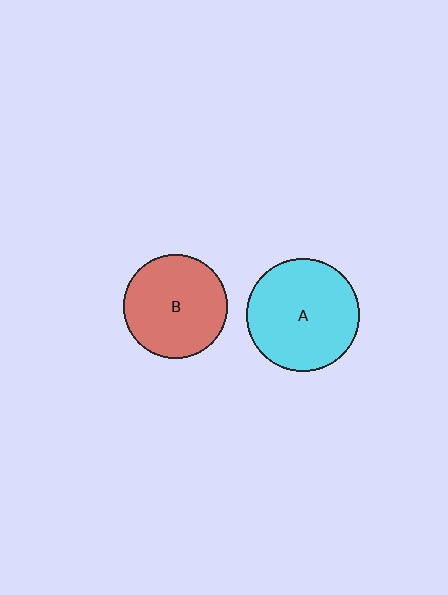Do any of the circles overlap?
No, none of the circles overlap.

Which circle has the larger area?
Circle A (cyan).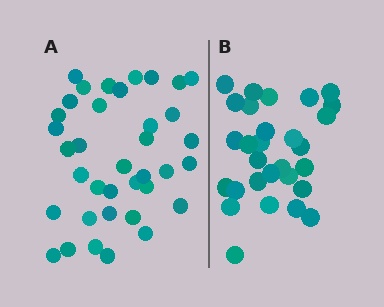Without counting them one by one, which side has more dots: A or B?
Region A (the left region) has more dots.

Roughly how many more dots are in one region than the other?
Region A has roughly 8 or so more dots than region B.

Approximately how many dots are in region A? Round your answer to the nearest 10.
About 40 dots. (The exact count is 37, which rounds to 40.)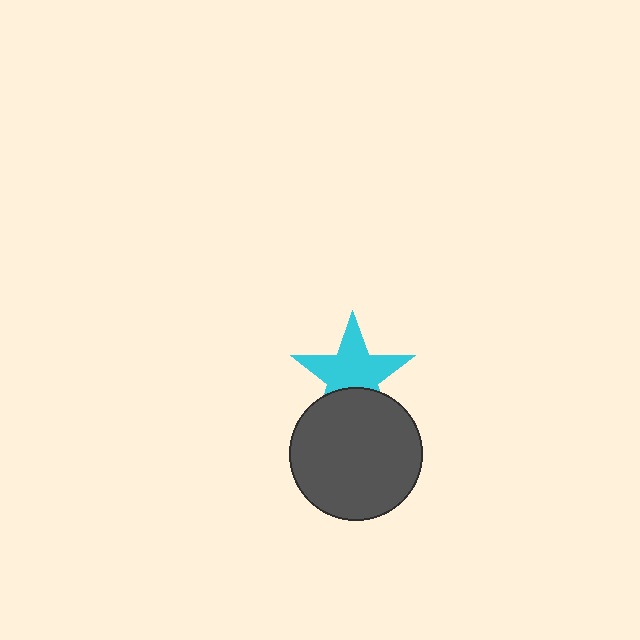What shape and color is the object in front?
The object in front is a dark gray circle.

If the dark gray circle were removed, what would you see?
You would see the complete cyan star.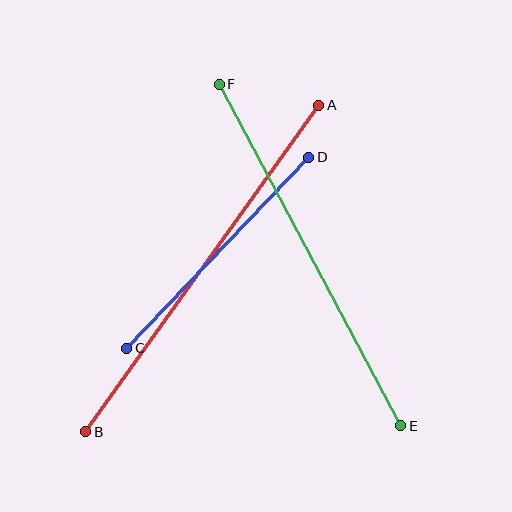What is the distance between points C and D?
The distance is approximately 264 pixels.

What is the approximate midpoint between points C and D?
The midpoint is at approximately (218, 253) pixels.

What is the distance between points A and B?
The distance is approximately 401 pixels.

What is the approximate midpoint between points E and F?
The midpoint is at approximately (310, 255) pixels.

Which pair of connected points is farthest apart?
Points A and B are farthest apart.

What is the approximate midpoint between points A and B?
The midpoint is at approximately (202, 269) pixels.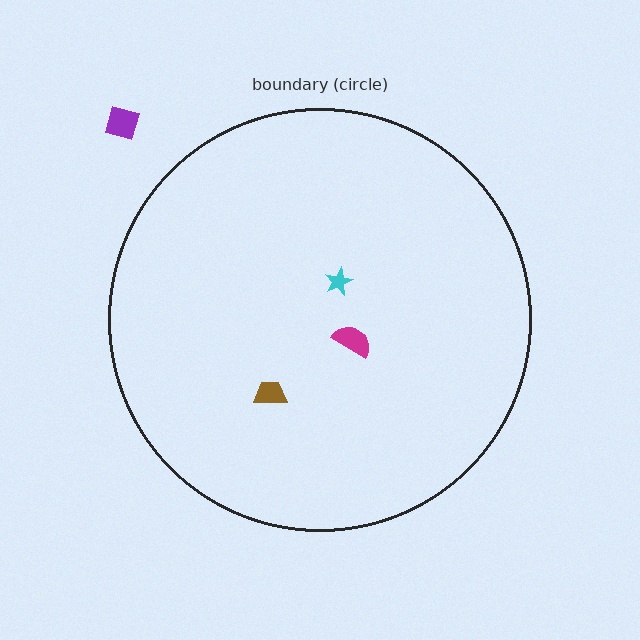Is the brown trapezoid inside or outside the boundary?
Inside.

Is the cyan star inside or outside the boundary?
Inside.